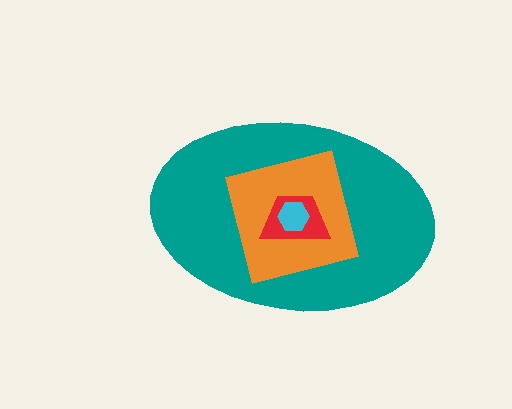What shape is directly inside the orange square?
The red trapezoid.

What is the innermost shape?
The cyan hexagon.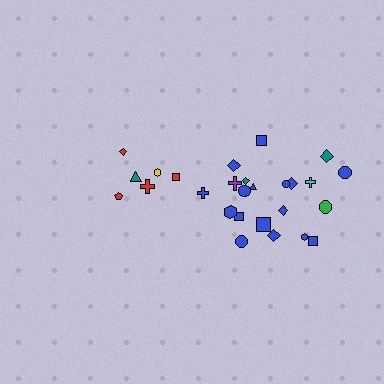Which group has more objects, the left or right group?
The right group.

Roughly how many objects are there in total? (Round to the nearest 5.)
Roughly 30 objects in total.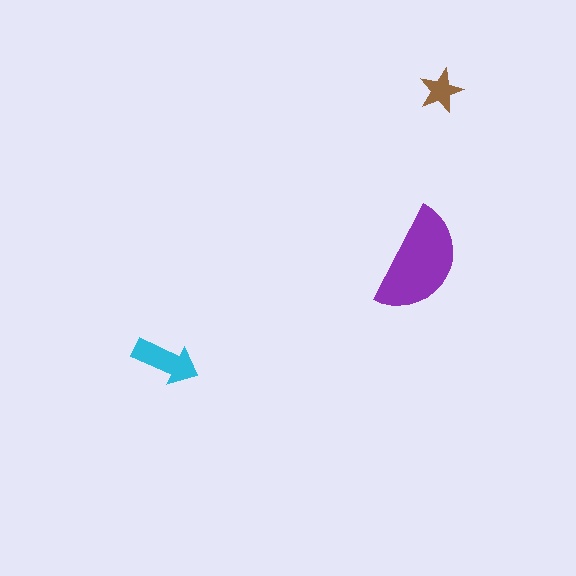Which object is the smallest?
The brown star.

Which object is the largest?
The purple semicircle.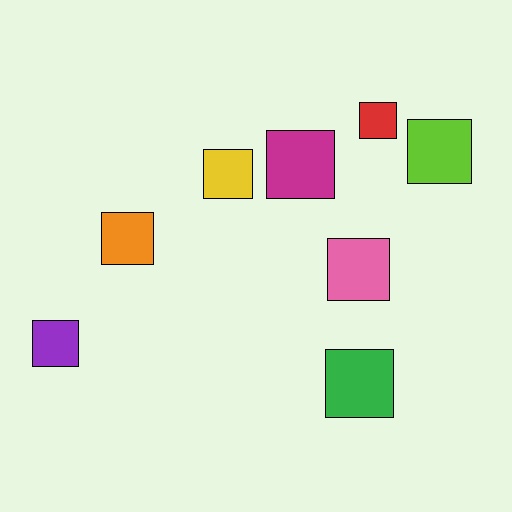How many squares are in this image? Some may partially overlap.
There are 8 squares.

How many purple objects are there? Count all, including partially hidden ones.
There is 1 purple object.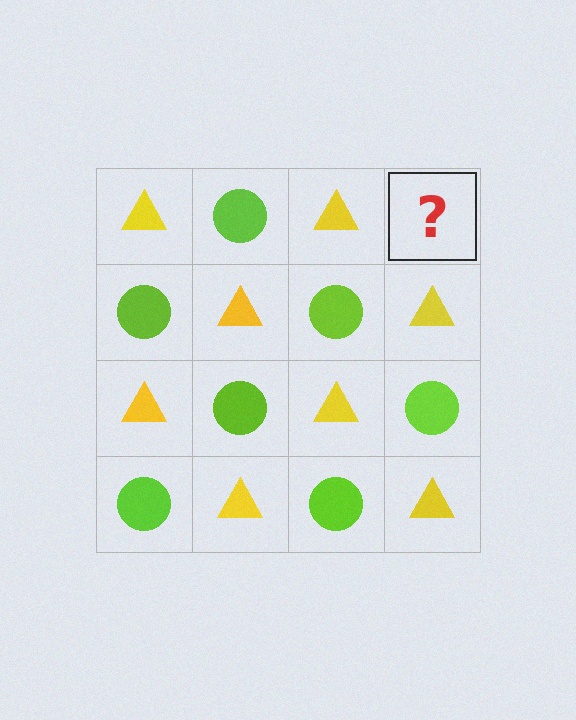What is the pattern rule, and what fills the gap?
The rule is that it alternates yellow triangle and lime circle in a checkerboard pattern. The gap should be filled with a lime circle.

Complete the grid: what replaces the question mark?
The question mark should be replaced with a lime circle.